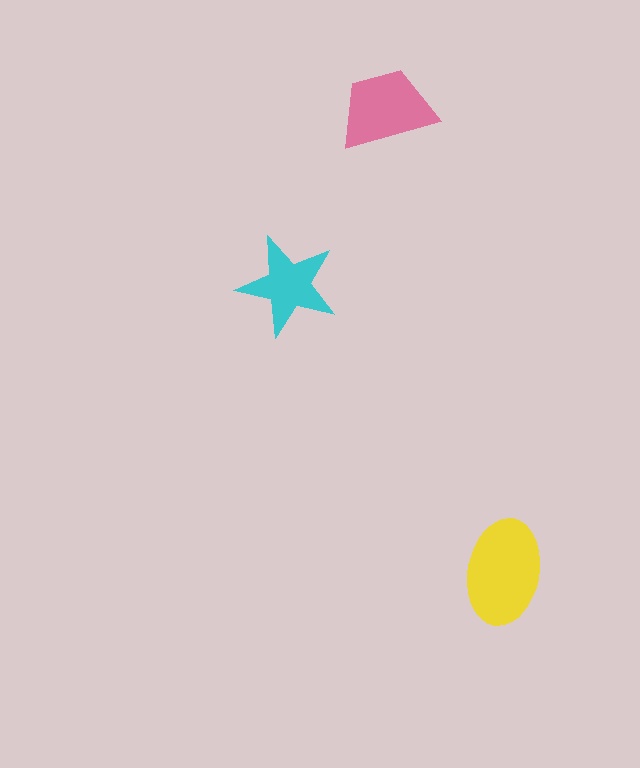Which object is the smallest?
The cyan star.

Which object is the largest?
The yellow ellipse.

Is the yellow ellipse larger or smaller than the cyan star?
Larger.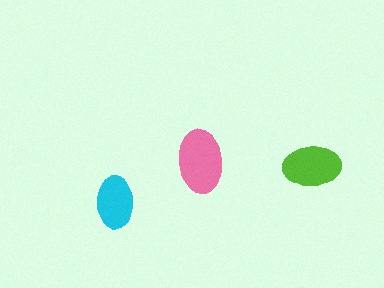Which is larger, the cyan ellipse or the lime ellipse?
The lime one.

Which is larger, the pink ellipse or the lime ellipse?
The pink one.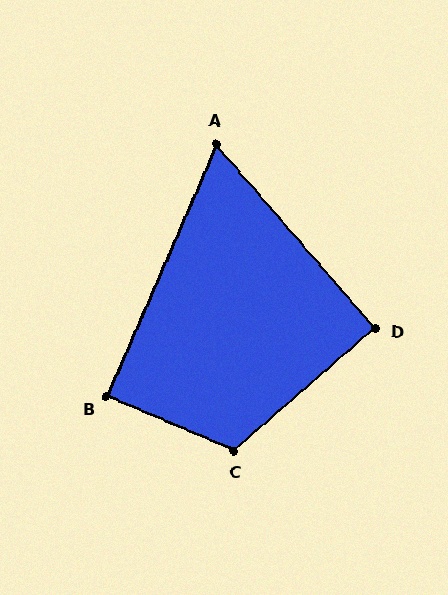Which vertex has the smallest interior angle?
A, at approximately 64 degrees.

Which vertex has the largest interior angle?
C, at approximately 116 degrees.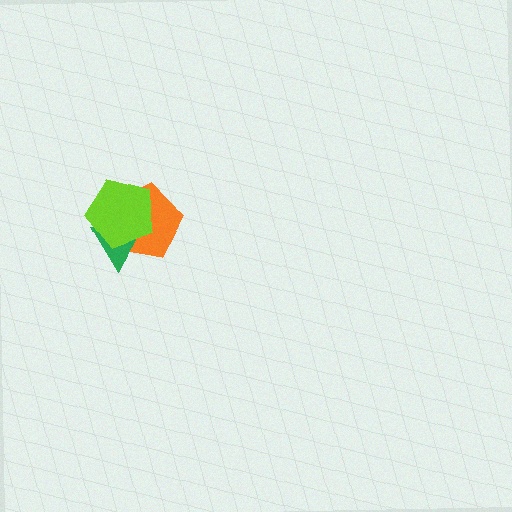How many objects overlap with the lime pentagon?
2 objects overlap with the lime pentagon.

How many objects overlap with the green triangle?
2 objects overlap with the green triangle.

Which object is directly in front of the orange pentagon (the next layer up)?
The green triangle is directly in front of the orange pentagon.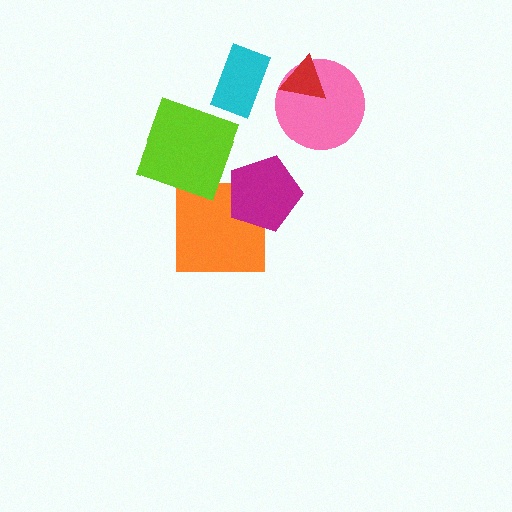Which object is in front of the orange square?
The magenta pentagon is in front of the orange square.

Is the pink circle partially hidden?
Yes, it is partially covered by another shape.